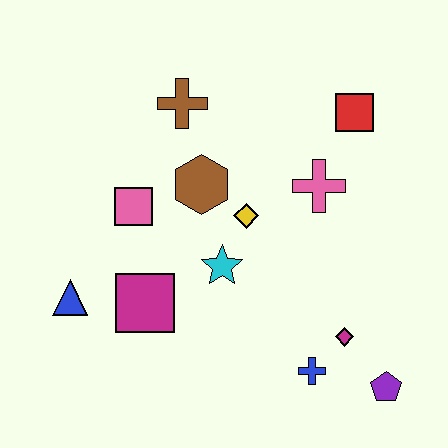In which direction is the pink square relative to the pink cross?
The pink square is to the left of the pink cross.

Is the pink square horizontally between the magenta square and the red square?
No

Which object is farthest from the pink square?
The purple pentagon is farthest from the pink square.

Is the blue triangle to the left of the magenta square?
Yes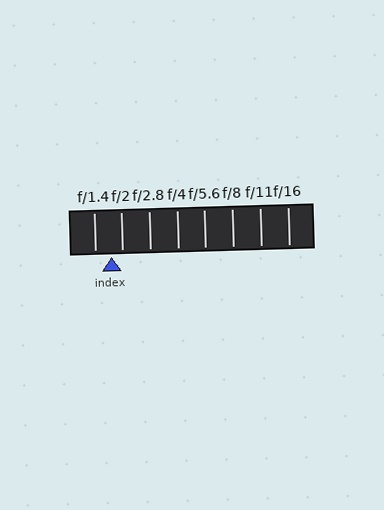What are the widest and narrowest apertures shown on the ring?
The widest aperture shown is f/1.4 and the narrowest is f/16.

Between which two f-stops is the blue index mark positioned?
The index mark is between f/1.4 and f/2.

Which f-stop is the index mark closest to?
The index mark is closest to f/2.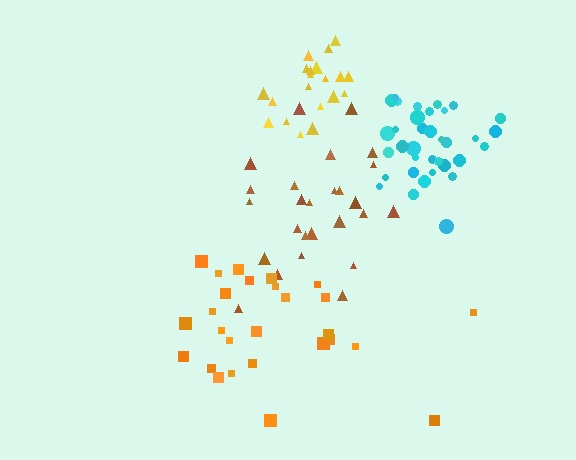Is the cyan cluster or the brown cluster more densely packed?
Cyan.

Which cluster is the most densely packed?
Cyan.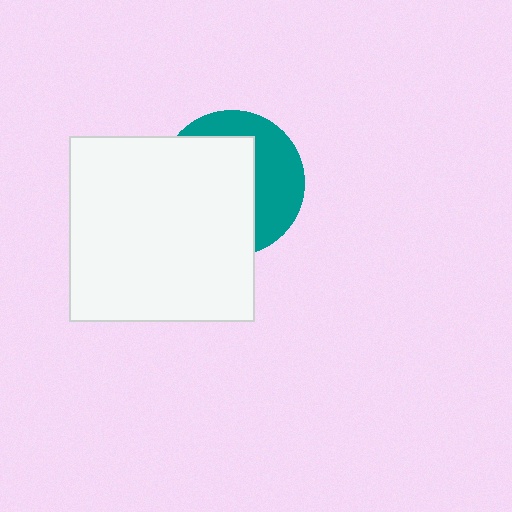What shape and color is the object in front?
The object in front is a white square.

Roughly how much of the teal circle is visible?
A small part of it is visible (roughly 39%).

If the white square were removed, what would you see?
You would see the complete teal circle.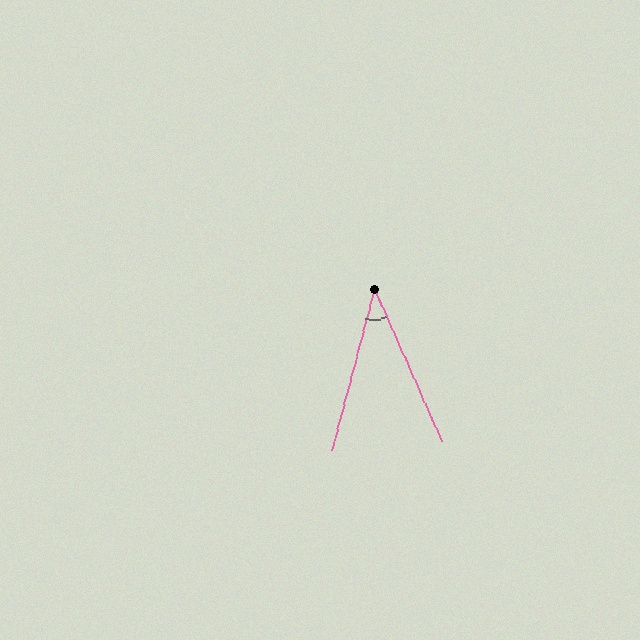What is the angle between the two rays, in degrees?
Approximately 39 degrees.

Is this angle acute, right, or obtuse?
It is acute.